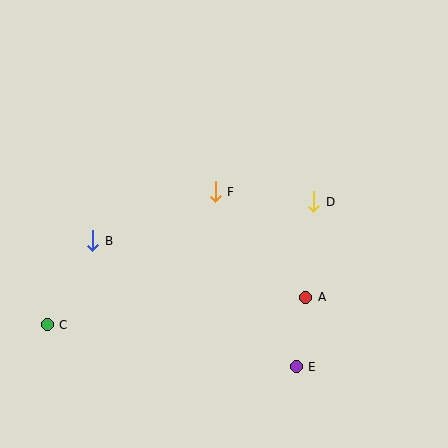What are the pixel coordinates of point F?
Point F is at (215, 192).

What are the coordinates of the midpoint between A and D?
The midpoint between A and D is at (310, 250).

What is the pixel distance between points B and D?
The distance between B and D is 224 pixels.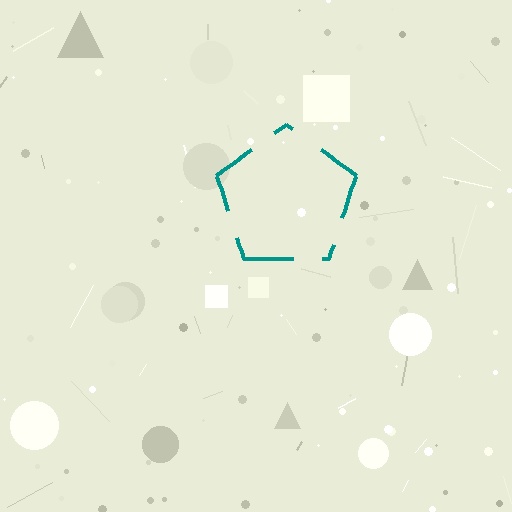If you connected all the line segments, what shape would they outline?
They would outline a pentagon.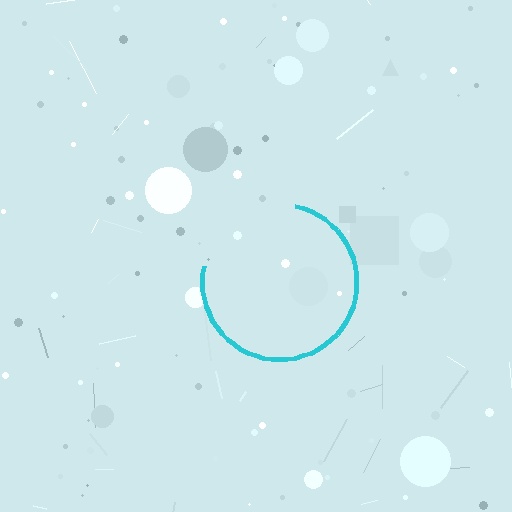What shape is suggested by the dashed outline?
The dashed outline suggests a circle.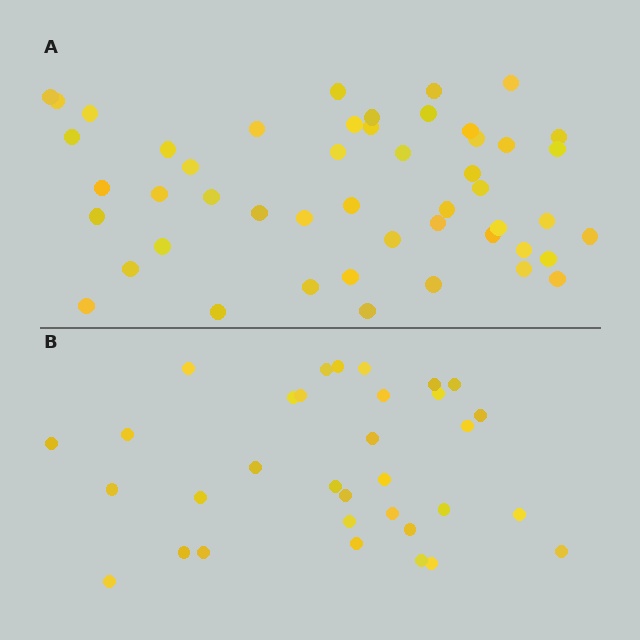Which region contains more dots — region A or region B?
Region A (the top region) has more dots.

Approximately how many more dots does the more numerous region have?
Region A has approximately 15 more dots than region B.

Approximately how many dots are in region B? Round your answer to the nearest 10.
About 30 dots. (The exact count is 33, which rounds to 30.)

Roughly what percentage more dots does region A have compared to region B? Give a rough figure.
About 50% more.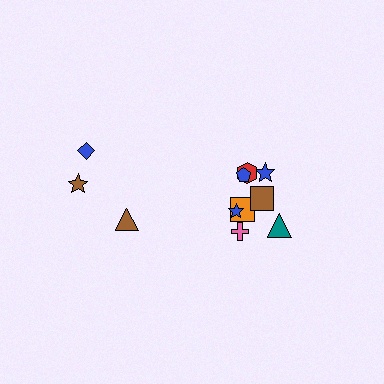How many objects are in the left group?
There are 3 objects.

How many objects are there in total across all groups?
There are 11 objects.